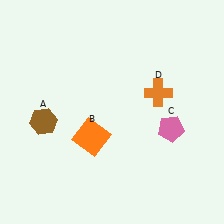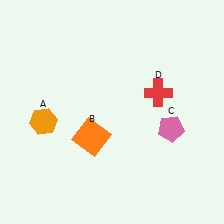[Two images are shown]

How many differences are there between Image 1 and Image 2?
There are 2 differences between the two images.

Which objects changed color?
A changed from brown to orange. D changed from orange to red.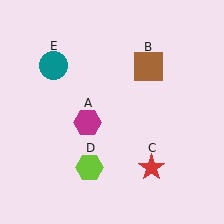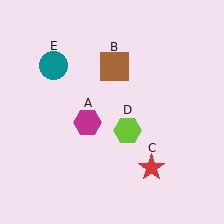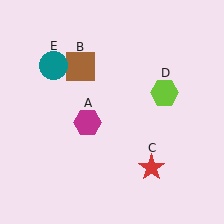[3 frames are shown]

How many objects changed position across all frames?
2 objects changed position: brown square (object B), lime hexagon (object D).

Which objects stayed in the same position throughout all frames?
Magenta hexagon (object A) and red star (object C) and teal circle (object E) remained stationary.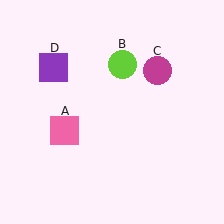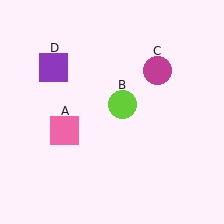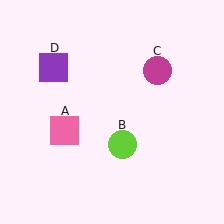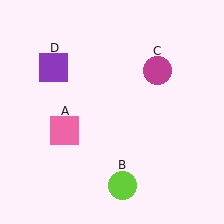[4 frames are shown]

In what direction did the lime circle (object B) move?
The lime circle (object B) moved down.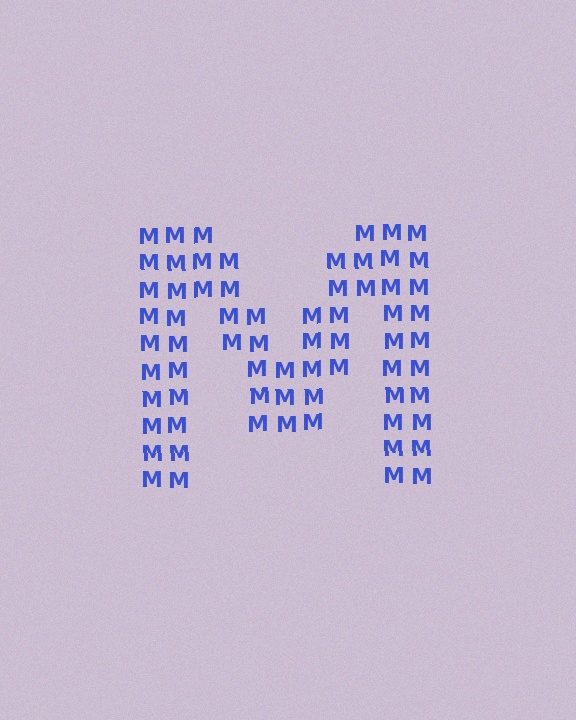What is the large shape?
The large shape is the letter M.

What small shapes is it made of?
It is made of small letter M's.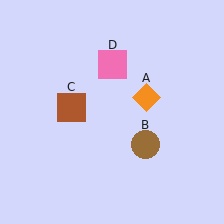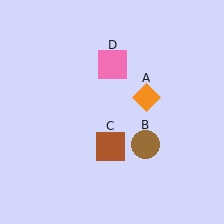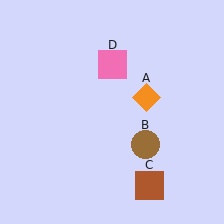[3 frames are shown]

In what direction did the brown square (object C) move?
The brown square (object C) moved down and to the right.